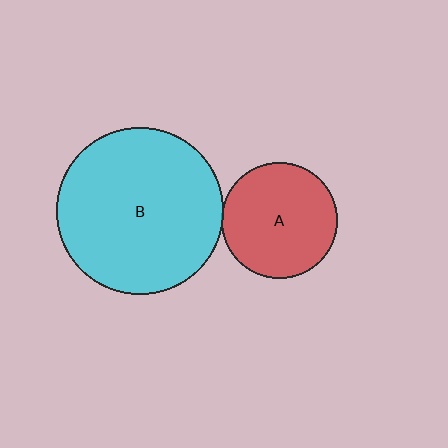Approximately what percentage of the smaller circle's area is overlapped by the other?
Approximately 5%.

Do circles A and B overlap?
Yes.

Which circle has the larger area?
Circle B (cyan).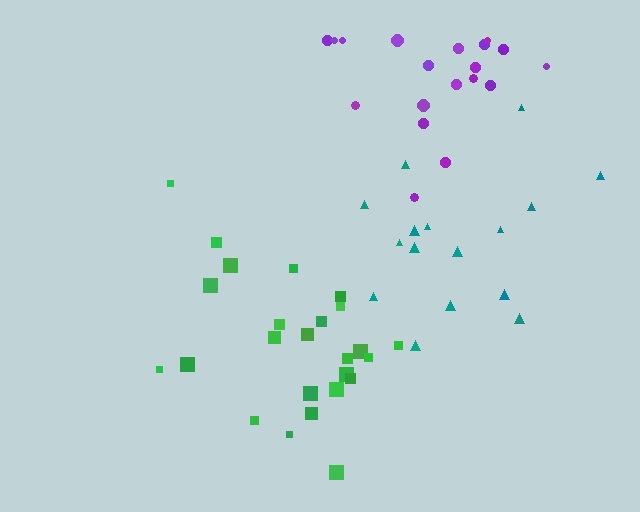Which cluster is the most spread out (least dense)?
Teal.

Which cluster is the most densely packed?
Green.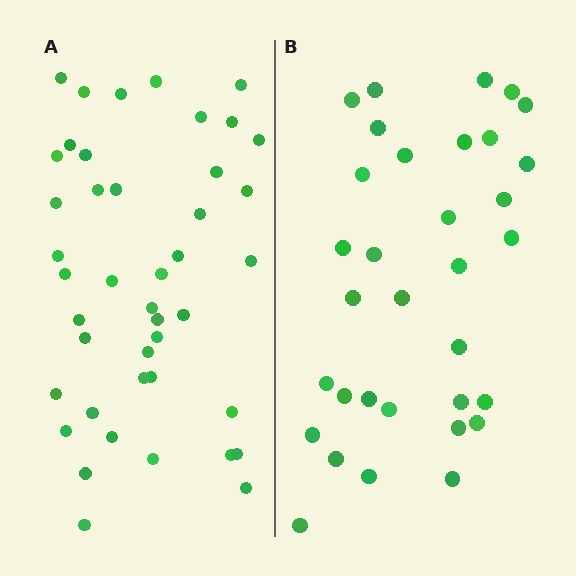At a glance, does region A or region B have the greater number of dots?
Region A (the left region) has more dots.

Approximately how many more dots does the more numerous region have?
Region A has roughly 10 or so more dots than region B.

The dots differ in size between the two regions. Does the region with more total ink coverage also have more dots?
No. Region B has more total ink coverage because its dots are larger, but region A actually contains more individual dots. Total area can be misleading — the number of items is what matters here.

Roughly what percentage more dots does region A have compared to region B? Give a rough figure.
About 30% more.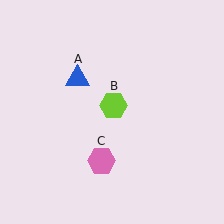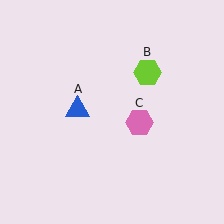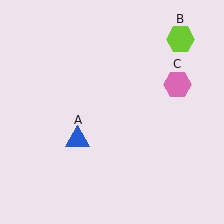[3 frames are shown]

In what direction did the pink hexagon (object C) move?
The pink hexagon (object C) moved up and to the right.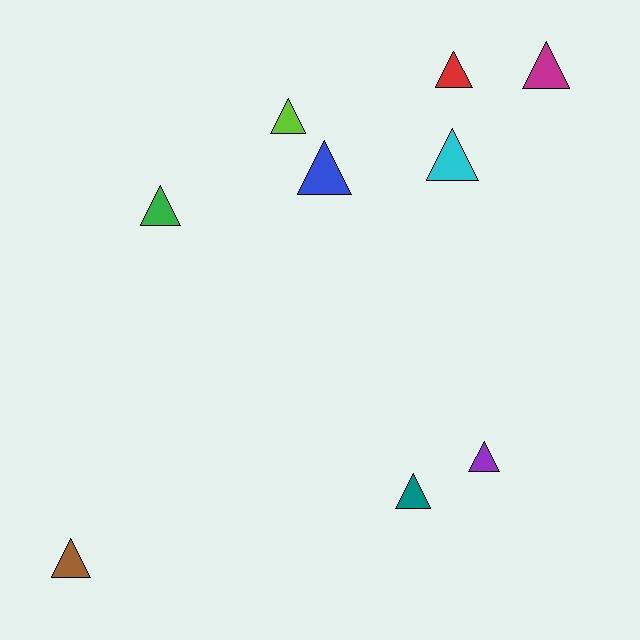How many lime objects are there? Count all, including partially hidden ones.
There is 1 lime object.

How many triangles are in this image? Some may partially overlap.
There are 9 triangles.